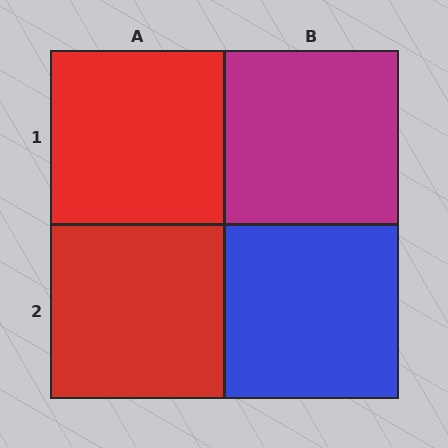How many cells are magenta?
1 cell is magenta.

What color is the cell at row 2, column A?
Red.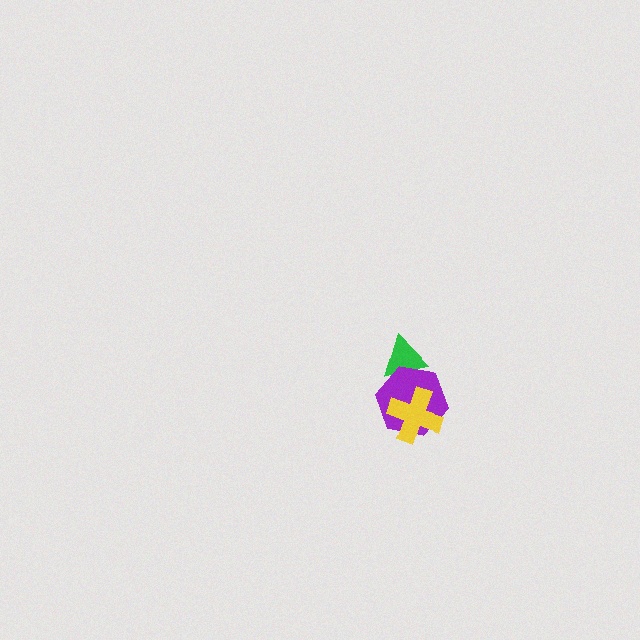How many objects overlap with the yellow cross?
1 object overlaps with the yellow cross.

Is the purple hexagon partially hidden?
Yes, it is partially covered by another shape.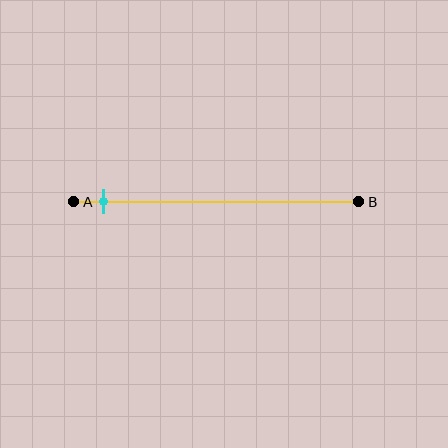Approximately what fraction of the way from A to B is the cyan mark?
The cyan mark is approximately 10% of the way from A to B.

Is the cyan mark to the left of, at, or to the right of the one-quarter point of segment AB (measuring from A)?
The cyan mark is to the left of the one-quarter point of segment AB.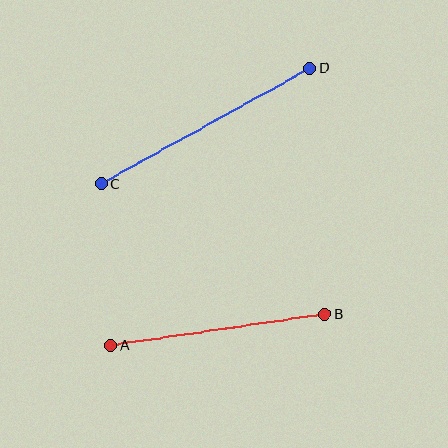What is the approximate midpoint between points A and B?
The midpoint is at approximately (218, 330) pixels.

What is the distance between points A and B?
The distance is approximately 217 pixels.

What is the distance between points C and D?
The distance is approximately 239 pixels.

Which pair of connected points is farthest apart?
Points C and D are farthest apart.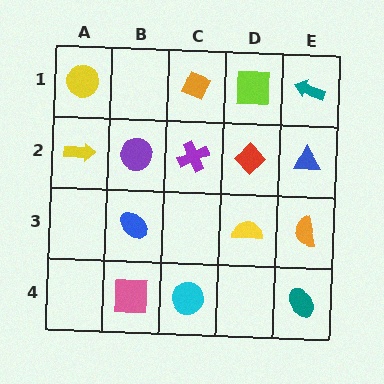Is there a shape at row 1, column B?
No, that cell is empty.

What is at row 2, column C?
A purple cross.